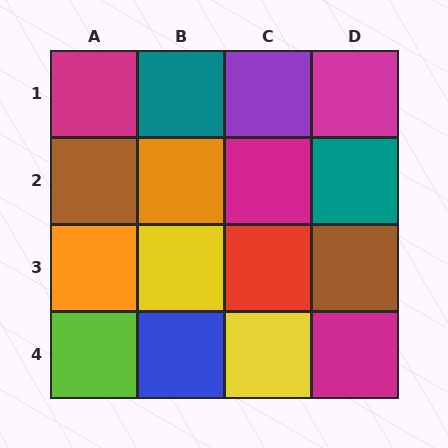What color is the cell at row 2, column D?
Teal.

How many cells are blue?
1 cell is blue.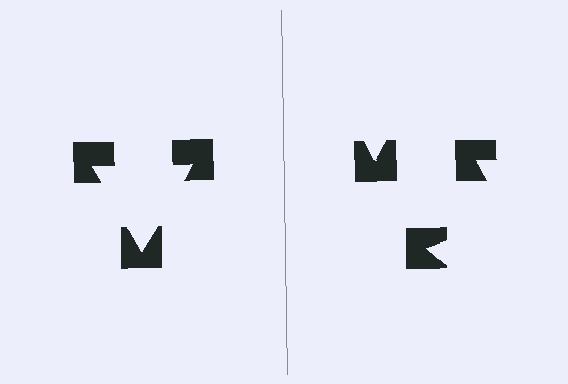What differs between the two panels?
The notched squares are positioned identically on both sides; only the wedge orientations differ. On the left they align to a triangle; on the right they are misaligned.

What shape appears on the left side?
An illusory triangle.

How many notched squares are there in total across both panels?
6 — 3 on each side.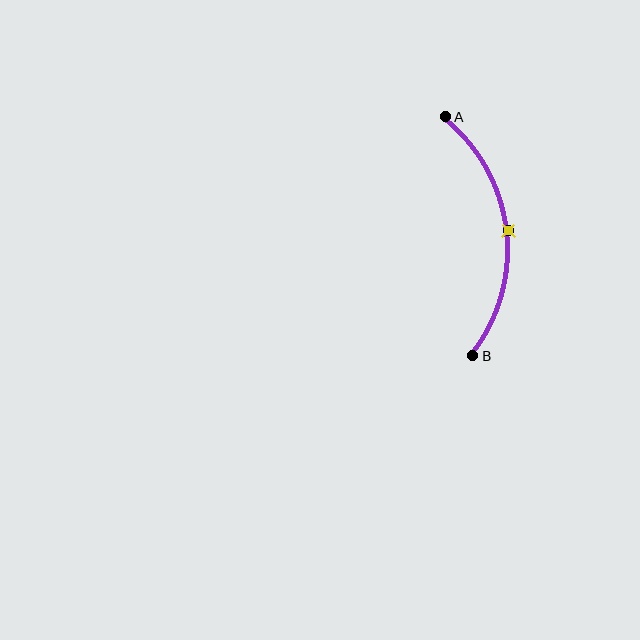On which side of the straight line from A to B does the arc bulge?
The arc bulges to the right of the straight line connecting A and B.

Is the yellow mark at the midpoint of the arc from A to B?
Yes. The yellow mark lies on the arc at equal arc-length from both A and B — it is the arc midpoint.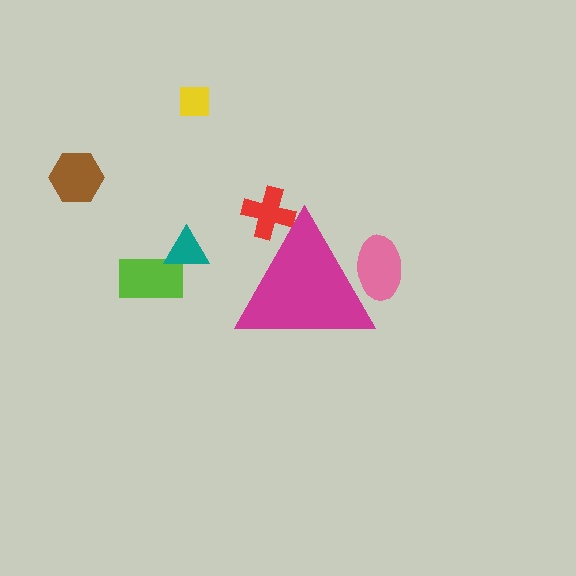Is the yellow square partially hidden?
No, the yellow square is fully visible.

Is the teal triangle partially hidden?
No, the teal triangle is fully visible.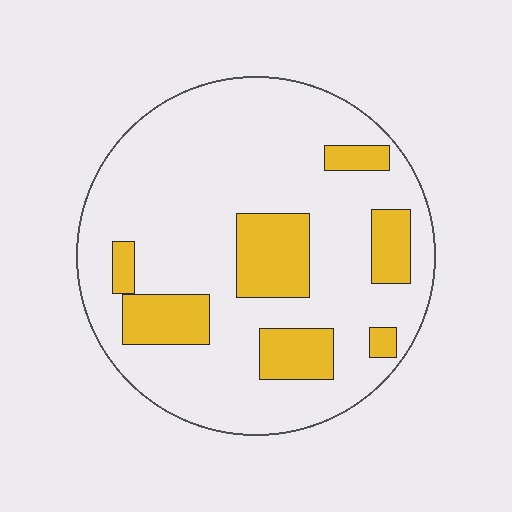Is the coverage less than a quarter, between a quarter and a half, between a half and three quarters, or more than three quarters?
Less than a quarter.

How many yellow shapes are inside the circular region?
7.